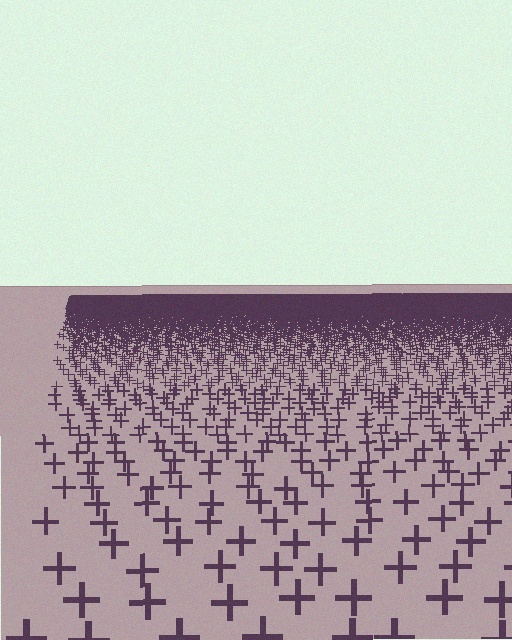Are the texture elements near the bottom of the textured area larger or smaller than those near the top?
Larger. Near the bottom, elements are closer to the viewer and appear at a bigger on-screen size.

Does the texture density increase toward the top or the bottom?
Density increases toward the top.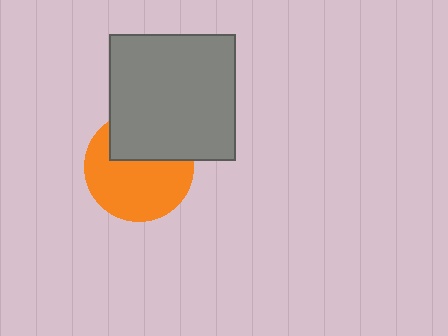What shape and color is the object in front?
The object in front is a gray square.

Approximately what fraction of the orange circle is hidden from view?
Roughly 36% of the orange circle is hidden behind the gray square.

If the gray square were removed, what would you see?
You would see the complete orange circle.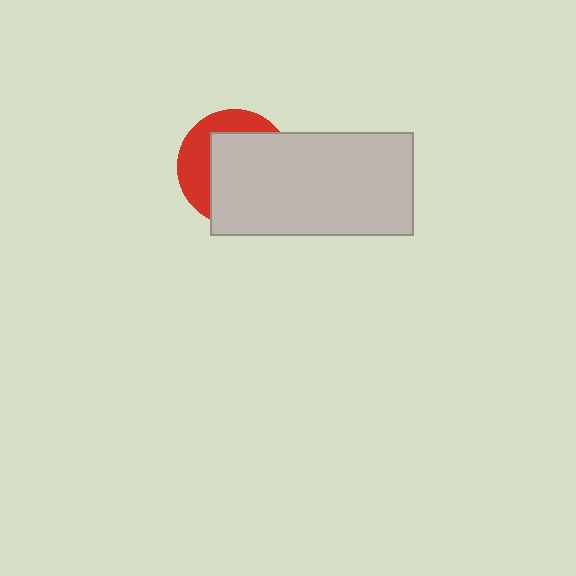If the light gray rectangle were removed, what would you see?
You would see the complete red circle.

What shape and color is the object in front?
The object in front is a light gray rectangle.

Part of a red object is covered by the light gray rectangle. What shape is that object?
It is a circle.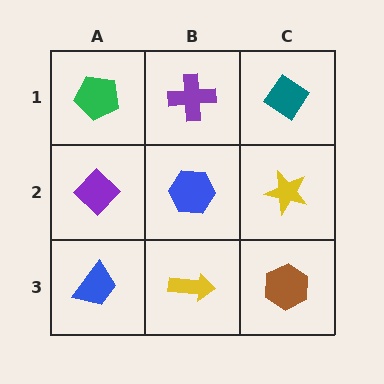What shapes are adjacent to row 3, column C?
A yellow star (row 2, column C), a yellow arrow (row 3, column B).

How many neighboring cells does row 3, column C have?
2.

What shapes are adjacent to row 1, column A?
A purple diamond (row 2, column A), a purple cross (row 1, column B).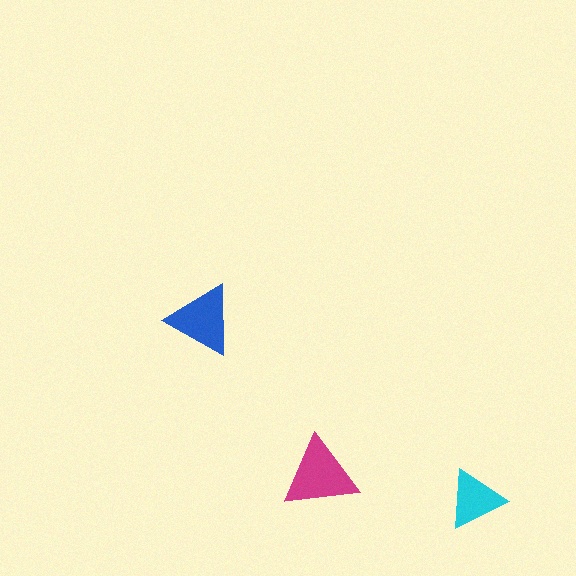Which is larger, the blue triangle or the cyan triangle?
The blue one.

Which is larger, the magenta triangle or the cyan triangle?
The magenta one.